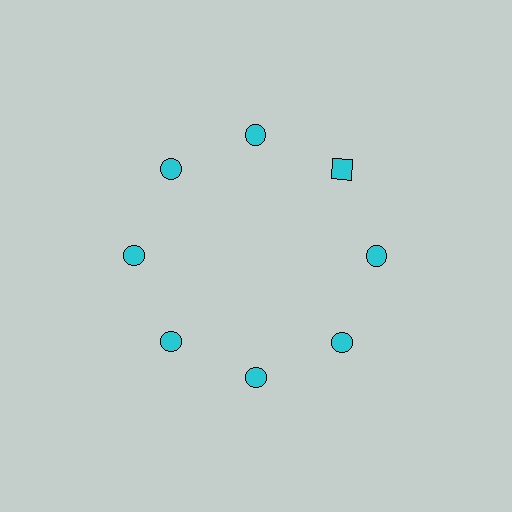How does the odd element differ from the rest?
It has a different shape: square instead of circle.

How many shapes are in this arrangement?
There are 8 shapes arranged in a ring pattern.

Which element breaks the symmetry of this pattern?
The cyan square at roughly the 2 o'clock position breaks the symmetry. All other shapes are cyan circles.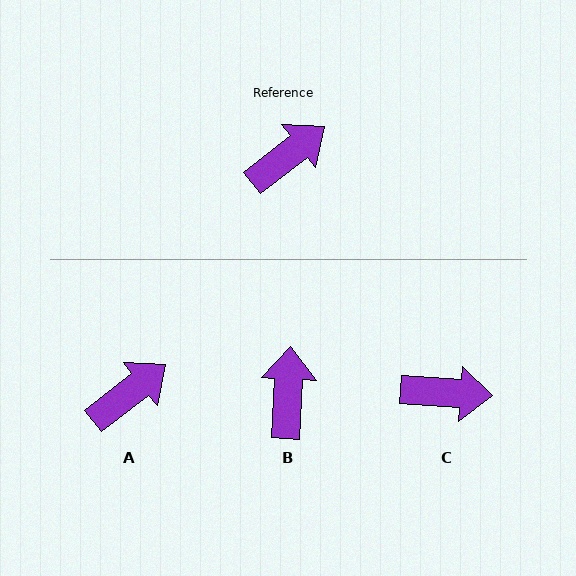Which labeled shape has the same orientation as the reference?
A.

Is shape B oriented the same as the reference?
No, it is off by about 49 degrees.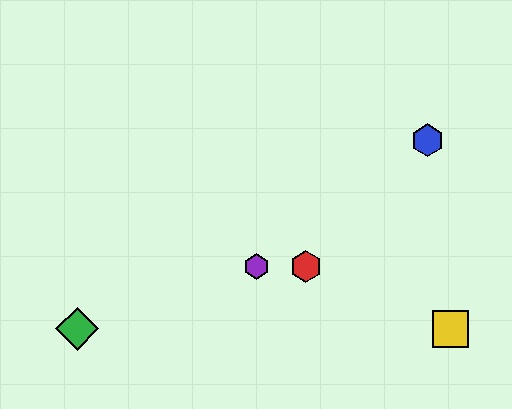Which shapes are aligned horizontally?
The red hexagon, the purple hexagon are aligned horizontally.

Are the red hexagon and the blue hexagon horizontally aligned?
No, the red hexagon is at y≈267 and the blue hexagon is at y≈140.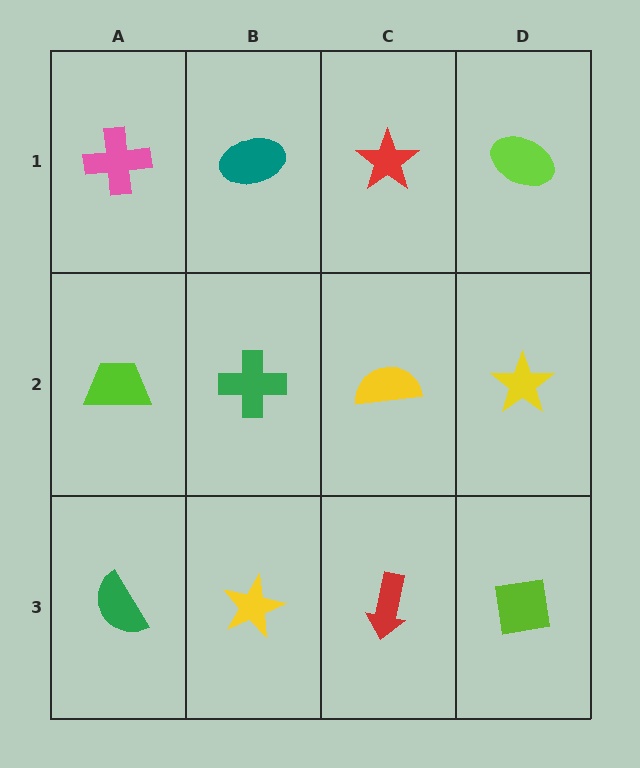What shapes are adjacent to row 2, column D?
A lime ellipse (row 1, column D), a lime square (row 3, column D), a yellow semicircle (row 2, column C).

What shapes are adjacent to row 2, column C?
A red star (row 1, column C), a red arrow (row 3, column C), a green cross (row 2, column B), a yellow star (row 2, column D).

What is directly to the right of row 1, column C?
A lime ellipse.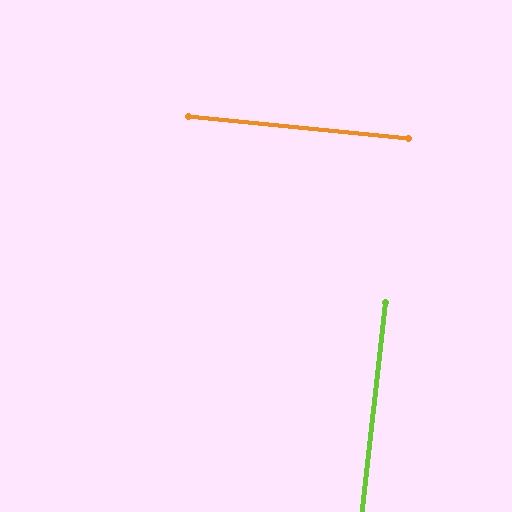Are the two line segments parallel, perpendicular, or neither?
Perpendicular — they meet at approximately 89°.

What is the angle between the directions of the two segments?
Approximately 89 degrees.